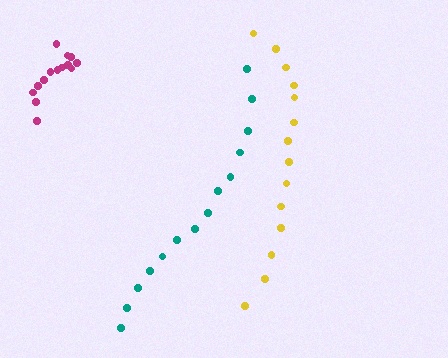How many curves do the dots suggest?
There are 3 distinct paths.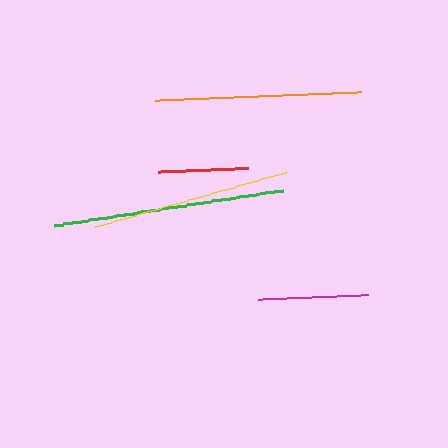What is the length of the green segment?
The green segment is approximately 232 pixels long.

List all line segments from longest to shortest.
From longest to shortest: green, orange, yellow, magenta, red.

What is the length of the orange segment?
The orange segment is approximately 206 pixels long.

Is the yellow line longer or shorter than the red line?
The yellow line is longer than the red line.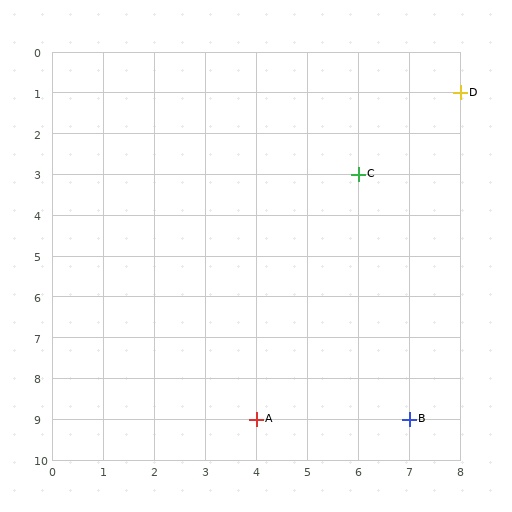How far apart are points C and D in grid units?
Points C and D are 2 columns and 2 rows apart (about 2.8 grid units diagonally).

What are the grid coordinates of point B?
Point B is at grid coordinates (7, 9).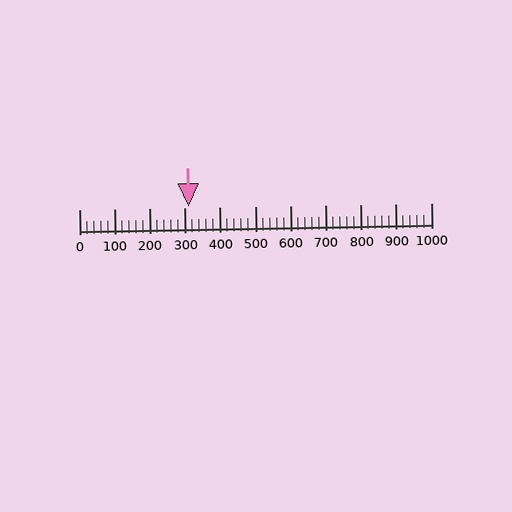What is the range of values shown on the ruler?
The ruler shows values from 0 to 1000.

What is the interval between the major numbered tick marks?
The major tick marks are spaced 100 units apart.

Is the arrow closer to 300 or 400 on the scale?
The arrow is closer to 300.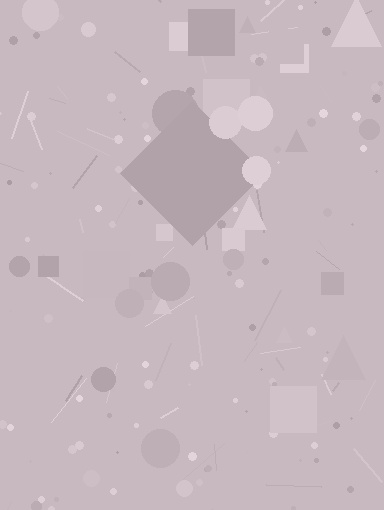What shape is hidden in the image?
A diamond is hidden in the image.